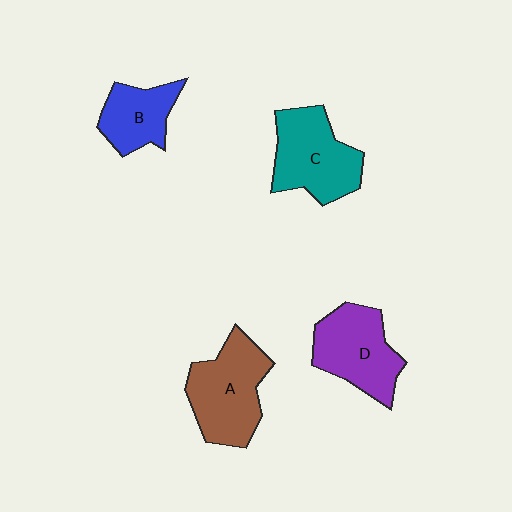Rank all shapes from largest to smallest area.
From largest to smallest: A (brown), C (teal), D (purple), B (blue).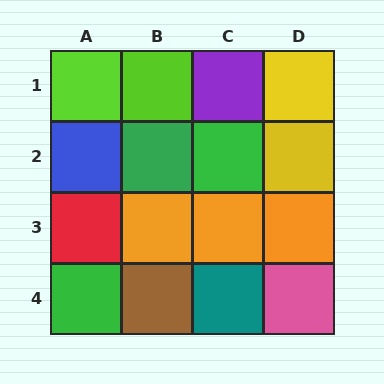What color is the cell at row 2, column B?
Green.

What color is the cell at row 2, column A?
Blue.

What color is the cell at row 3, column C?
Orange.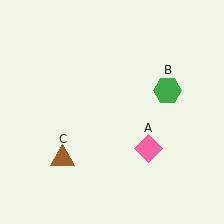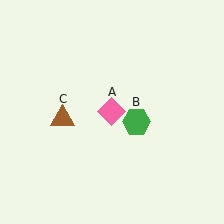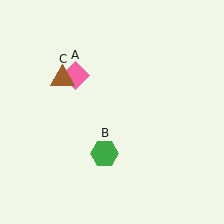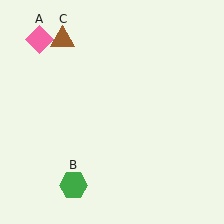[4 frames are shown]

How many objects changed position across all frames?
3 objects changed position: pink diamond (object A), green hexagon (object B), brown triangle (object C).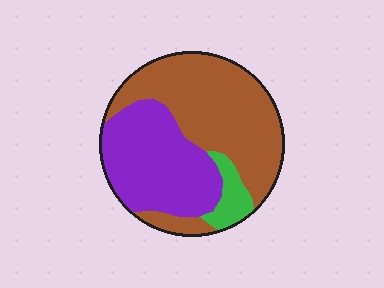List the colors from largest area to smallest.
From largest to smallest: brown, purple, green.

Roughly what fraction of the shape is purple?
Purple takes up about three eighths (3/8) of the shape.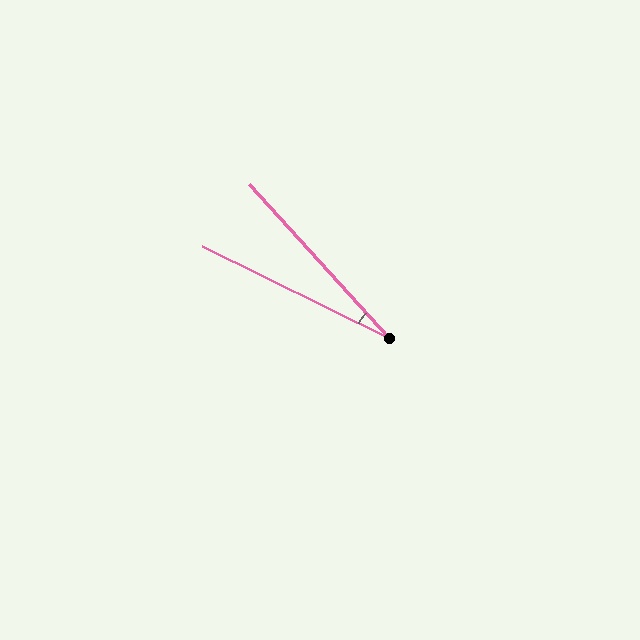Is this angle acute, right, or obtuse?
It is acute.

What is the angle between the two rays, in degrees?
Approximately 22 degrees.